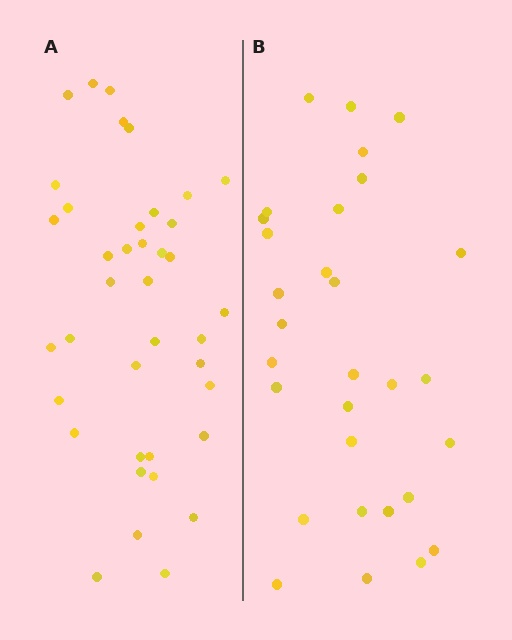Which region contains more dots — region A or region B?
Region A (the left region) has more dots.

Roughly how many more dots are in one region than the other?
Region A has roughly 8 or so more dots than region B.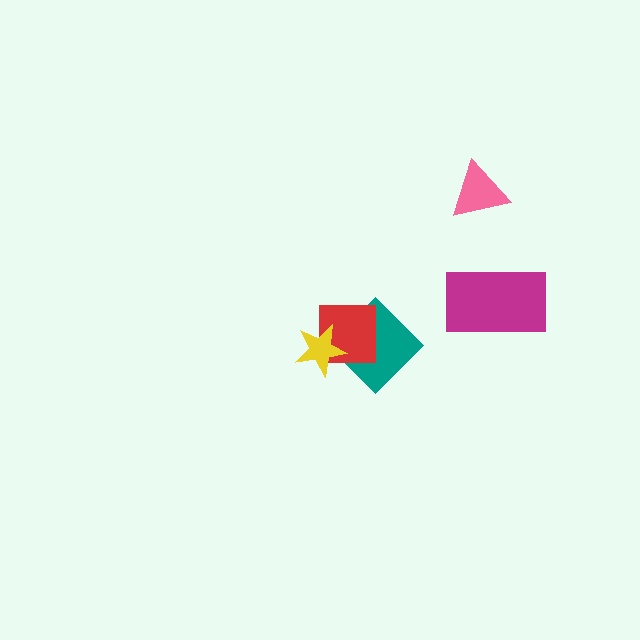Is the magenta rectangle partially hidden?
No, no other shape covers it.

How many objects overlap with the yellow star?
2 objects overlap with the yellow star.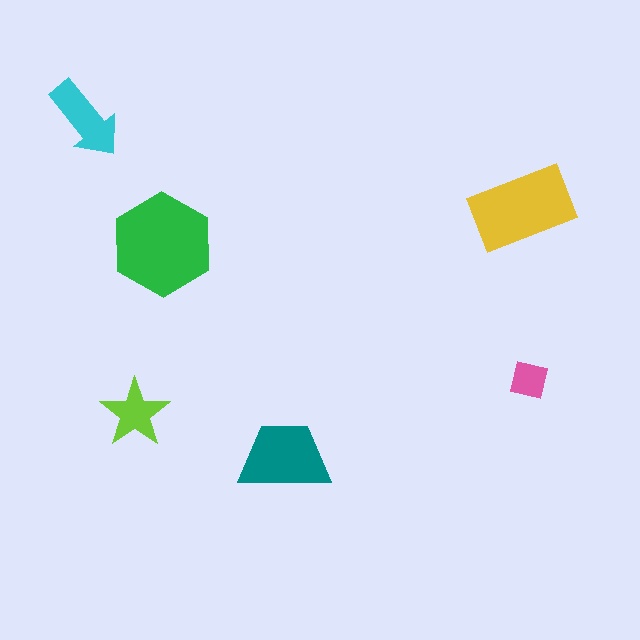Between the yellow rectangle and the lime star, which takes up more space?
The yellow rectangle.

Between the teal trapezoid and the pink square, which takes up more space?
The teal trapezoid.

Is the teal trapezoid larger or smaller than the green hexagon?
Smaller.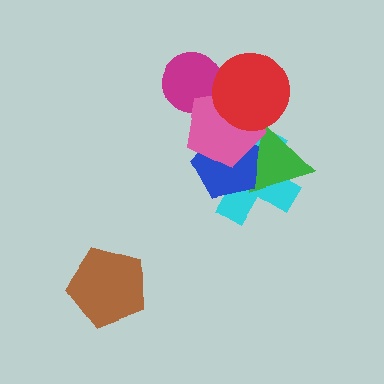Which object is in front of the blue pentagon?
The pink pentagon is in front of the blue pentagon.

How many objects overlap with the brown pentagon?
0 objects overlap with the brown pentagon.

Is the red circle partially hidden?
No, no other shape covers it.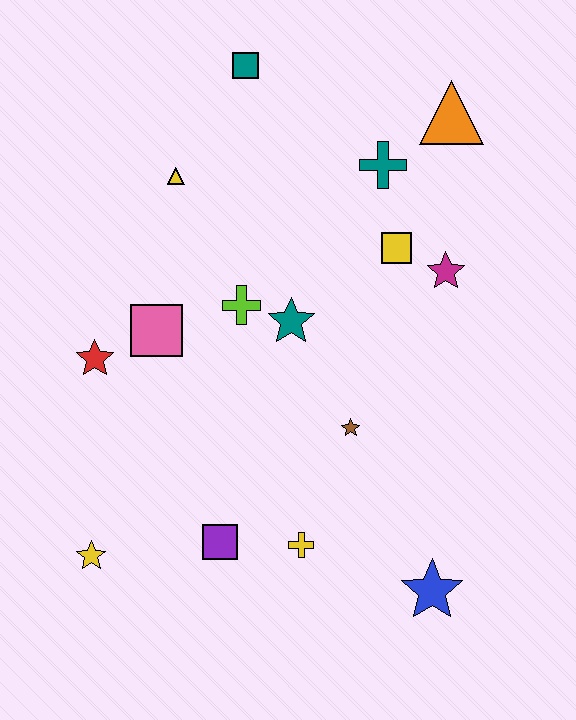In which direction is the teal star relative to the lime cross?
The teal star is to the right of the lime cross.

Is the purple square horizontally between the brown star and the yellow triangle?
Yes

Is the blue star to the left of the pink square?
No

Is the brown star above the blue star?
Yes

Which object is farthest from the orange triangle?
The yellow star is farthest from the orange triangle.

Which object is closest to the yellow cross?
The purple square is closest to the yellow cross.